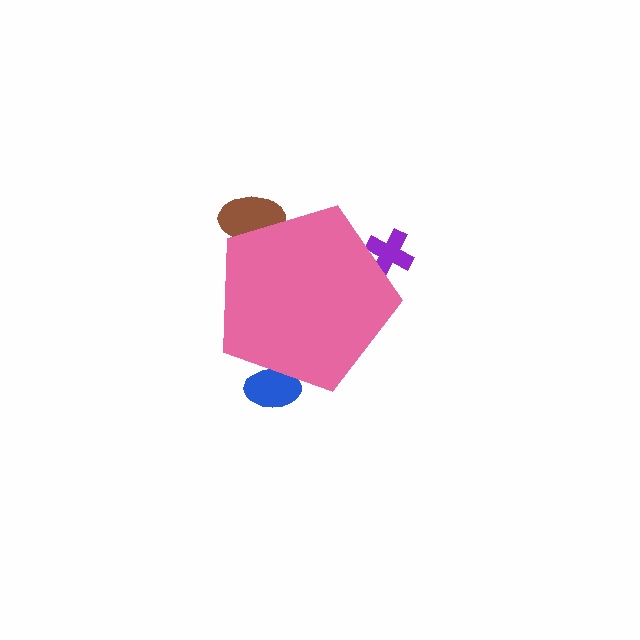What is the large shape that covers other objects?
A pink pentagon.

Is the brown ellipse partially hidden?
Yes, the brown ellipse is partially hidden behind the pink pentagon.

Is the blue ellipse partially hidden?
Yes, the blue ellipse is partially hidden behind the pink pentagon.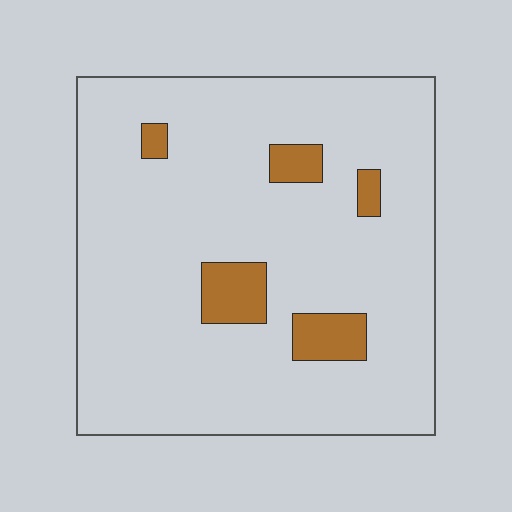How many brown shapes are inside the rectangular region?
5.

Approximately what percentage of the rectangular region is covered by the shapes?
Approximately 10%.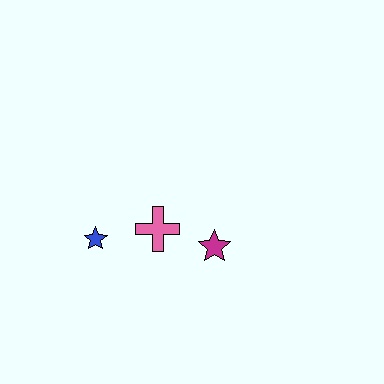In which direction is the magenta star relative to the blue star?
The magenta star is to the right of the blue star.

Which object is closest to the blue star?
The pink cross is closest to the blue star.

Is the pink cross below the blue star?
No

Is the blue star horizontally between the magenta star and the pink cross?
No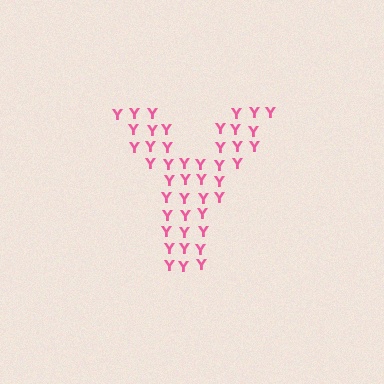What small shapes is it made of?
It is made of small letter Y's.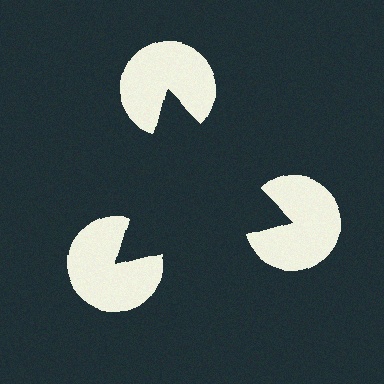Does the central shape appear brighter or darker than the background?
It typically appears slightly darker than the background, even though no actual brightness change is drawn.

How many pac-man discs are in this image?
There are 3 — one at each vertex of the illusory triangle.